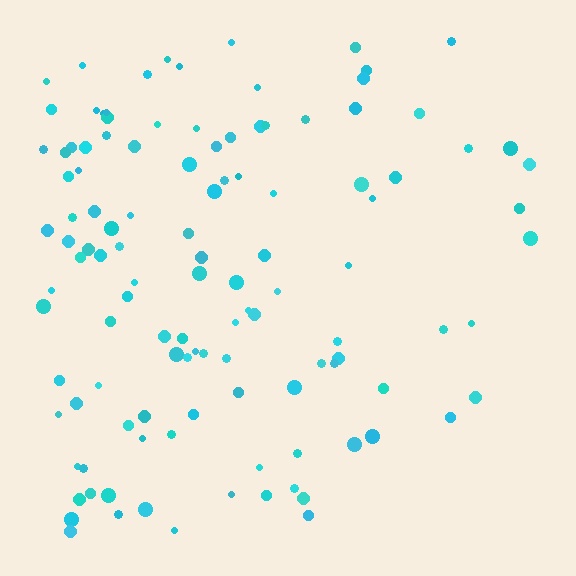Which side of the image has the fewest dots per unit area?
The right.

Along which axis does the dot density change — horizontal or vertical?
Horizontal.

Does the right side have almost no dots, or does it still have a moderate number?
Still a moderate number, just noticeably fewer than the left.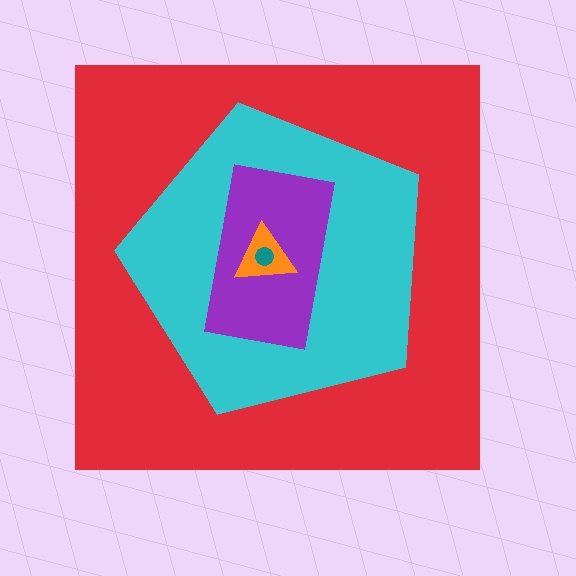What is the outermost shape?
The red square.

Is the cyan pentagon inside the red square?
Yes.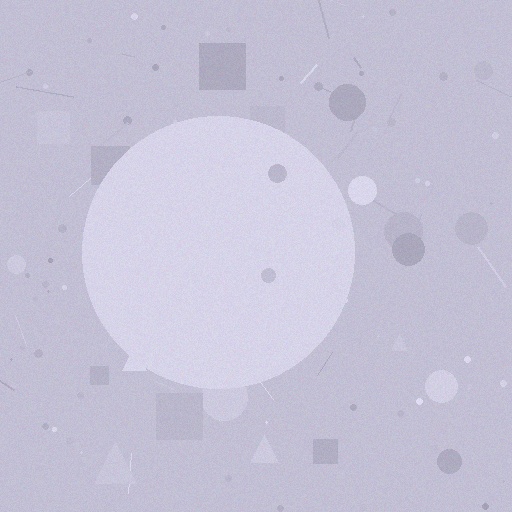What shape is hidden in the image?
A circle is hidden in the image.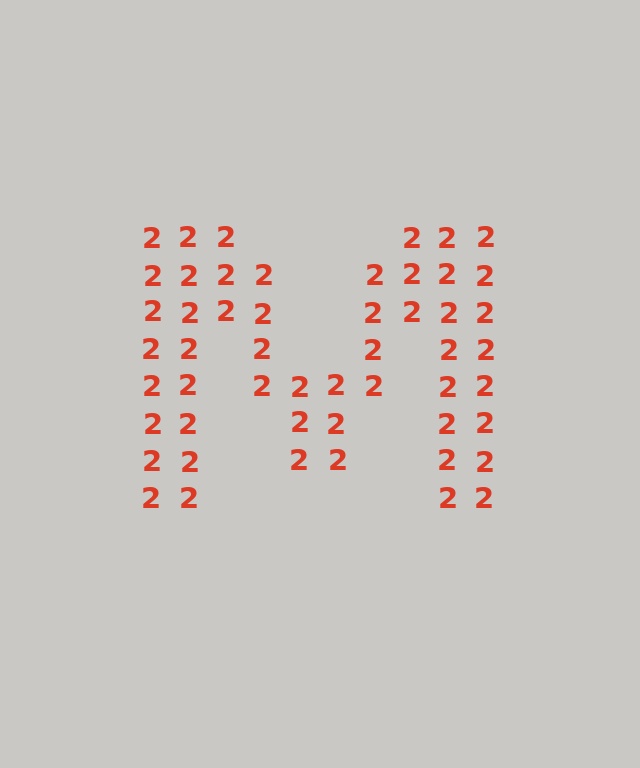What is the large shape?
The large shape is the letter M.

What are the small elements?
The small elements are digit 2's.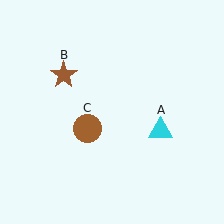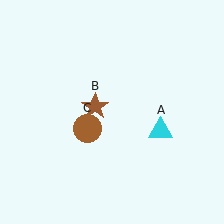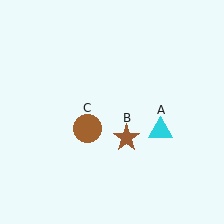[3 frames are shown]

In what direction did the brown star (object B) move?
The brown star (object B) moved down and to the right.